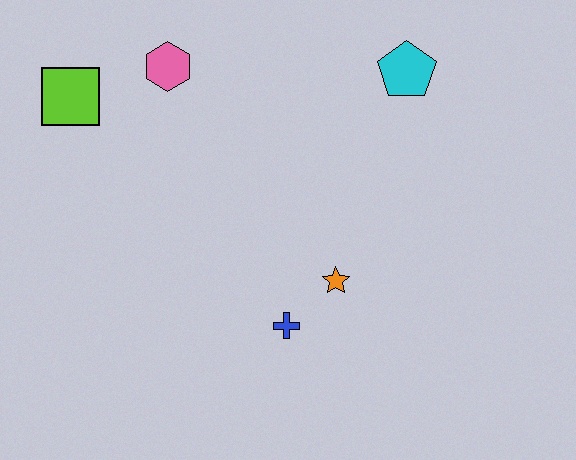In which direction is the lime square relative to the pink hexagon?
The lime square is to the left of the pink hexagon.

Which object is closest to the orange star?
The blue cross is closest to the orange star.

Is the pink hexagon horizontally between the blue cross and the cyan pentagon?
No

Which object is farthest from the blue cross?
The lime square is farthest from the blue cross.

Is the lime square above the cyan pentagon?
No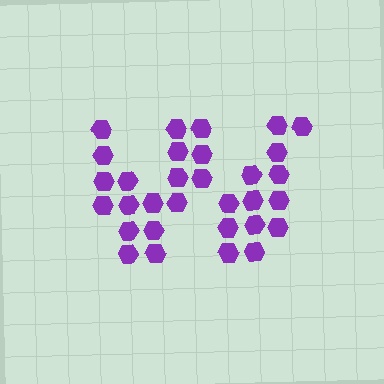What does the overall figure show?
The overall figure shows the letter W.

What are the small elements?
The small elements are hexagons.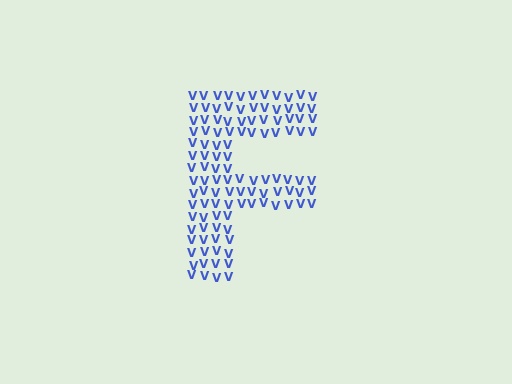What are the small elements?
The small elements are letter V's.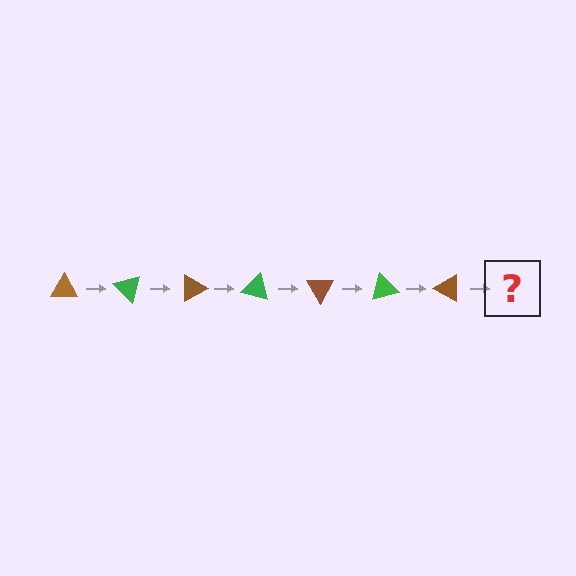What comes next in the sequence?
The next element should be a green triangle, rotated 315 degrees from the start.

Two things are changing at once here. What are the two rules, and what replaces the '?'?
The two rules are that it rotates 45 degrees each step and the color cycles through brown and green. The '?' should be a green triangle, rotated 315 degrees from the start.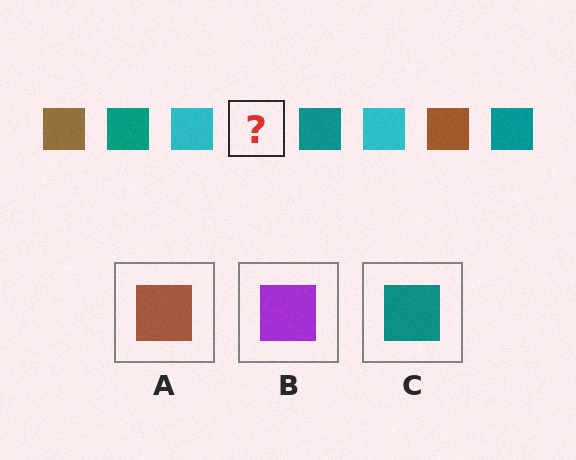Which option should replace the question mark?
Option A.